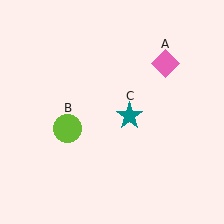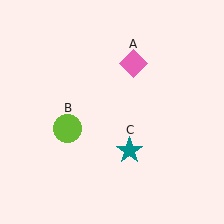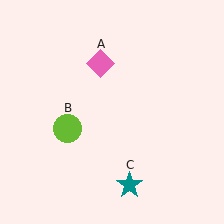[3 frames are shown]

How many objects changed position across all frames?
2 objects changed position: pink diamond (object A), teal star (object C).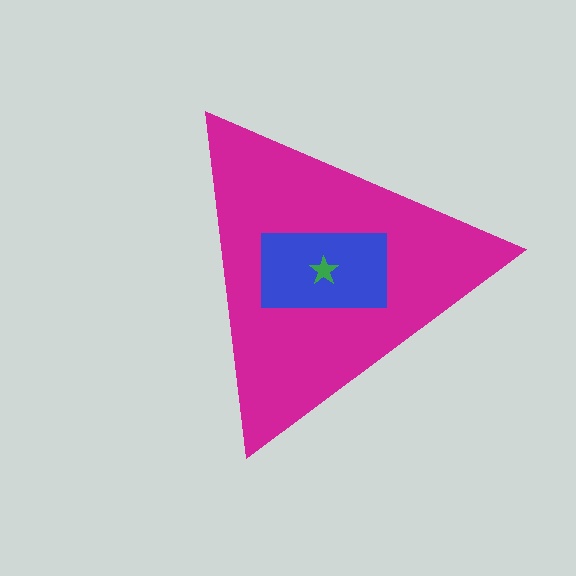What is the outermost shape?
The magenta triangle.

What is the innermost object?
The green star.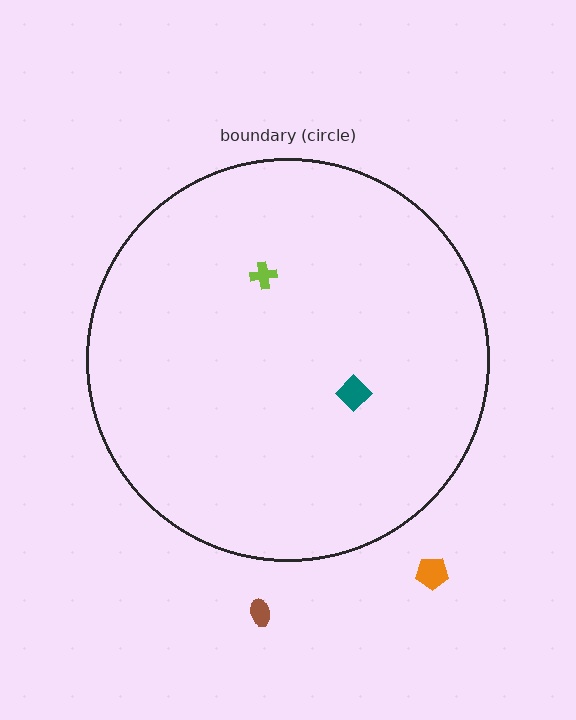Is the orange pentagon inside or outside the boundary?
Outside.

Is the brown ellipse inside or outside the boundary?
Outside.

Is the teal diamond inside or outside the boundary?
Inside.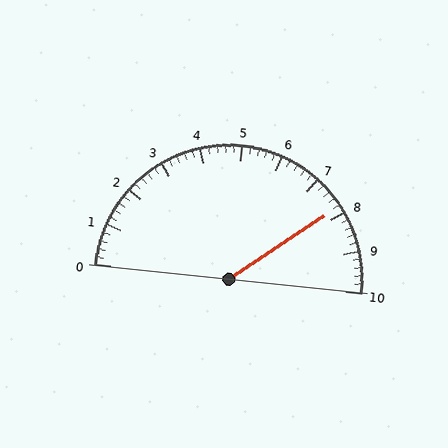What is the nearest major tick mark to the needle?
The nearest major tick mark is 8.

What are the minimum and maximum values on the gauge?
The gauge ranges from 0 to 10.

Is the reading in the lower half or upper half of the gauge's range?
The reading is in the upper half of the range (0 to 10).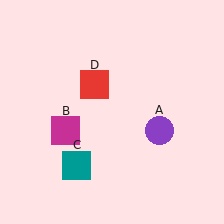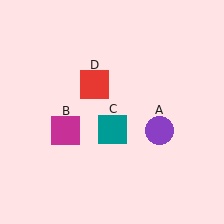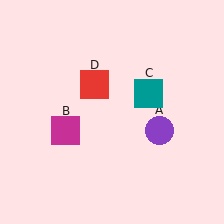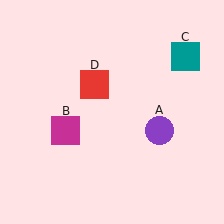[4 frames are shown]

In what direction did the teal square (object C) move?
The teal square (object C) moved up and to the right.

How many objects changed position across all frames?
1 object changed position: teal square (object C).